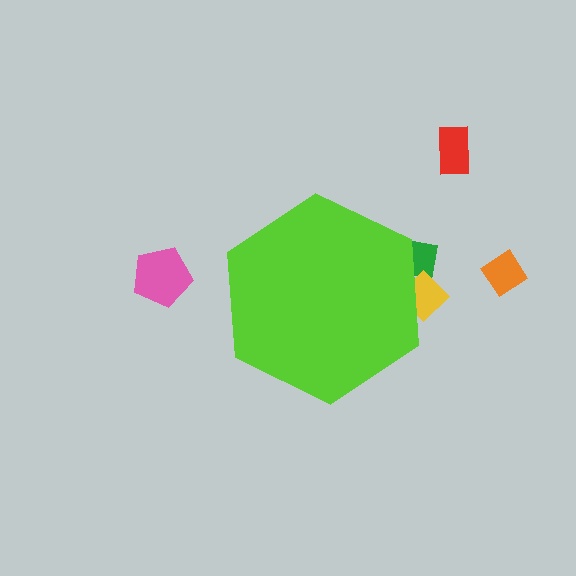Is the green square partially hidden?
Yes, the green square is partially hidden behind the lime hexagon.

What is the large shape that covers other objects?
A lime hexagon.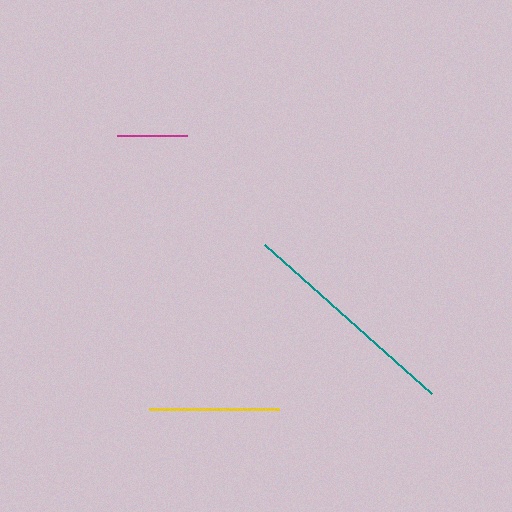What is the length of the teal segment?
The teal segment is approximately 224 pixels long.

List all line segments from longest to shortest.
From longest to shortest: teal, yellow, magenta.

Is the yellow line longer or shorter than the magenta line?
The yellow line is longer than the magenta line.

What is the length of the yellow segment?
The yellow segment is approximately 130 pixels long.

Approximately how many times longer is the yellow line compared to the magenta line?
The yellow line is approximately 1.8 times the length of the magenta line.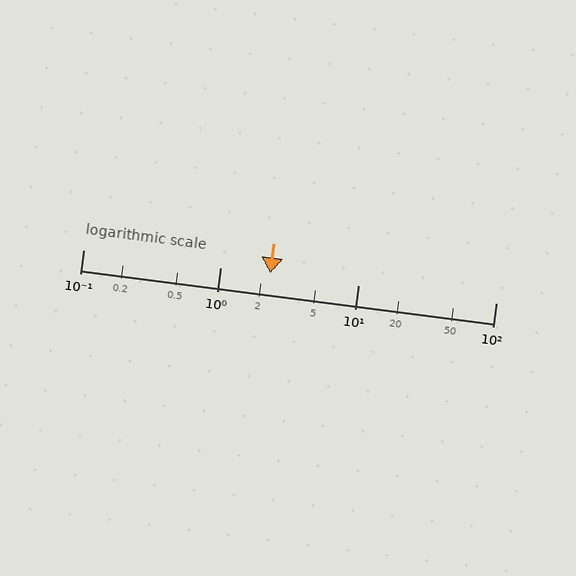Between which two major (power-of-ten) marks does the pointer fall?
The pointer is between 1 and 10.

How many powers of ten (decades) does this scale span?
The scale spans 3 decades, from 0.1 to 100.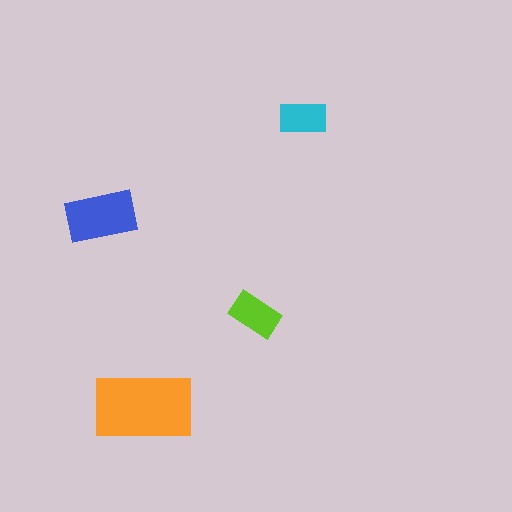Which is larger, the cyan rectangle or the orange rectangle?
The orange one.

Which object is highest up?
The cyan rectangle is topmost.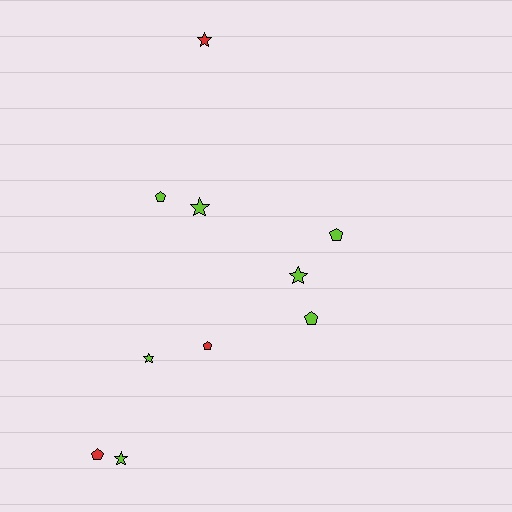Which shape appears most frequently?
Star, with 5 objects.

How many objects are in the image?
There are 10 objects.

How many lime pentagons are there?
There are 3 lime pentagons.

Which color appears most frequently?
Lime, with 7 objects.